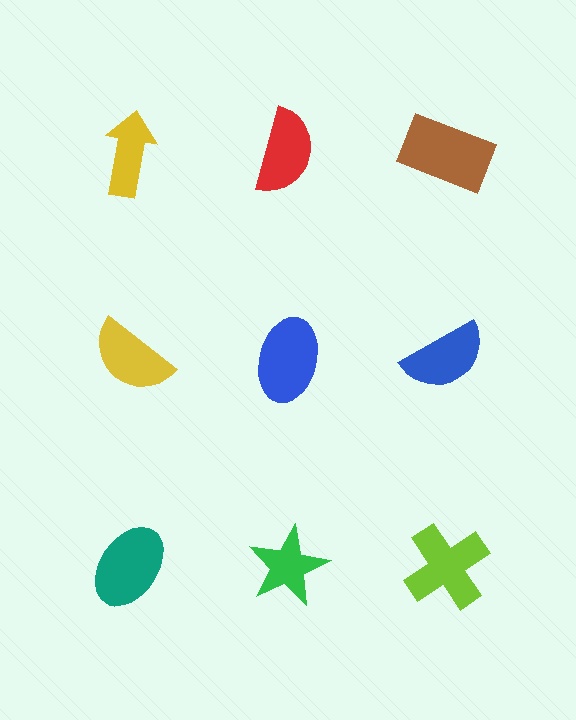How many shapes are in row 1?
3 shapes.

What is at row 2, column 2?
A blue ellipse.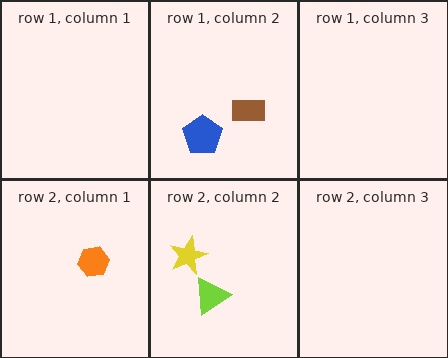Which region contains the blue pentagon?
The row 1, column 2 region.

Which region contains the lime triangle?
The row 2, column 2 region.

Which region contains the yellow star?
The row 2, column 2 region.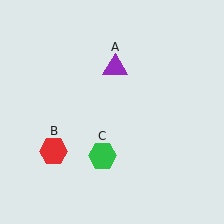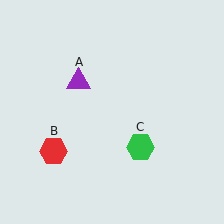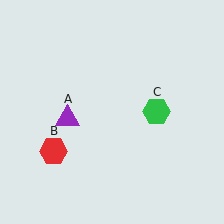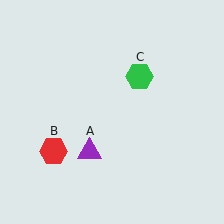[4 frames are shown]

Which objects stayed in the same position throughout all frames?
Red hexagon (object B) remained stationary.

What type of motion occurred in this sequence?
The purple triangle (object A), green hexagon (object C) rotated counterclockwise around the center of the scene.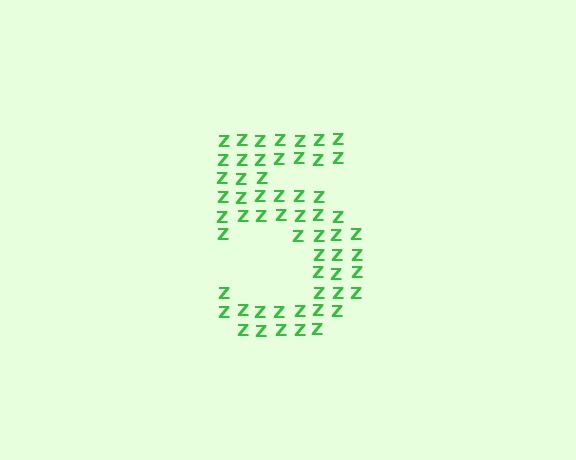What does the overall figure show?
The overall figure shows the digit 5.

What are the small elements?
The small elements are letter Z's.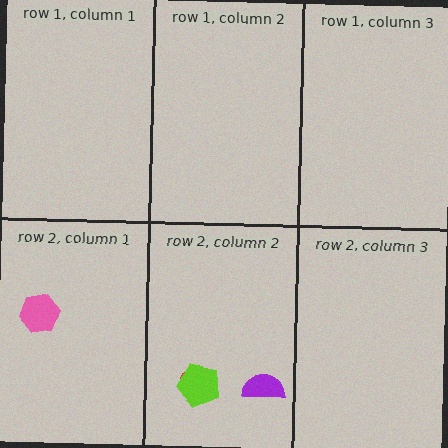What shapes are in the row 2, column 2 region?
The red ellipse, the purple semicircle, the lime pentagon.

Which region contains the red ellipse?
The row 2, column 2 region.